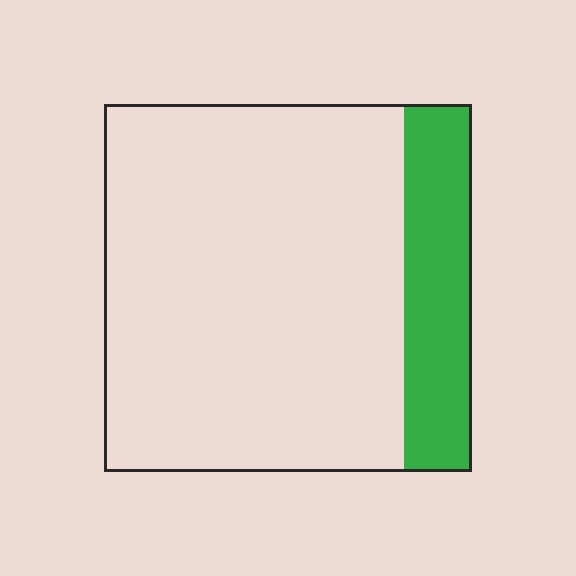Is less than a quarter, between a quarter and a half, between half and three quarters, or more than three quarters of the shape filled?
Less than a quarter.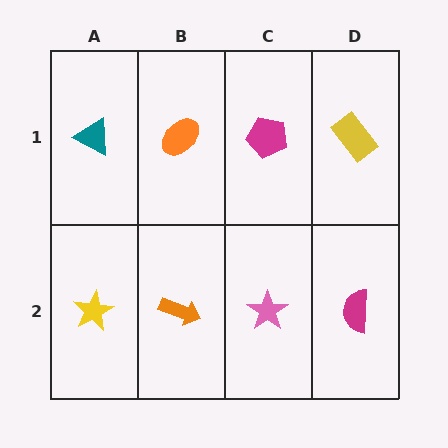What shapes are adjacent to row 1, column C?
A pink star (row 2, column C), an orange ellipse (row 1, column B), a yellow rectangle (row 1, column D).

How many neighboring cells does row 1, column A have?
2.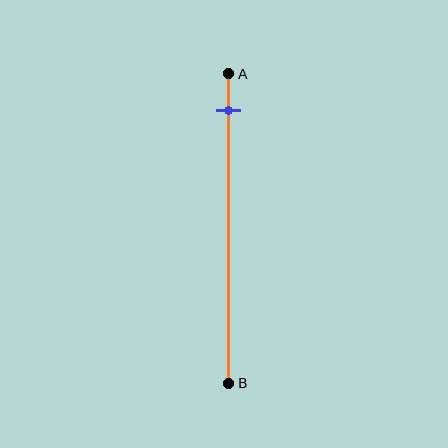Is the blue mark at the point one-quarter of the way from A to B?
No, the mark is at about 10% from A, not at the 25% one-quarter point.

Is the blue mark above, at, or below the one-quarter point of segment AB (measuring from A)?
The blue mark is above the one-quarter point of segment AB.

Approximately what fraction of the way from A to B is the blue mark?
The blue mark is approximately 10% of the way from A to B.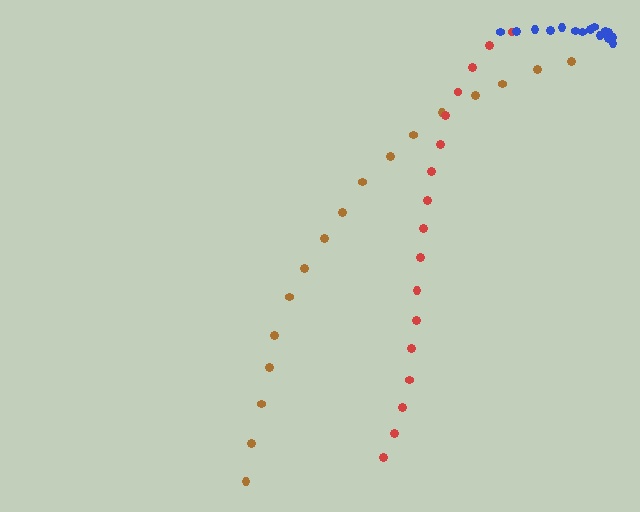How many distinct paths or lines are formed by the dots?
There are 3 distinct paths.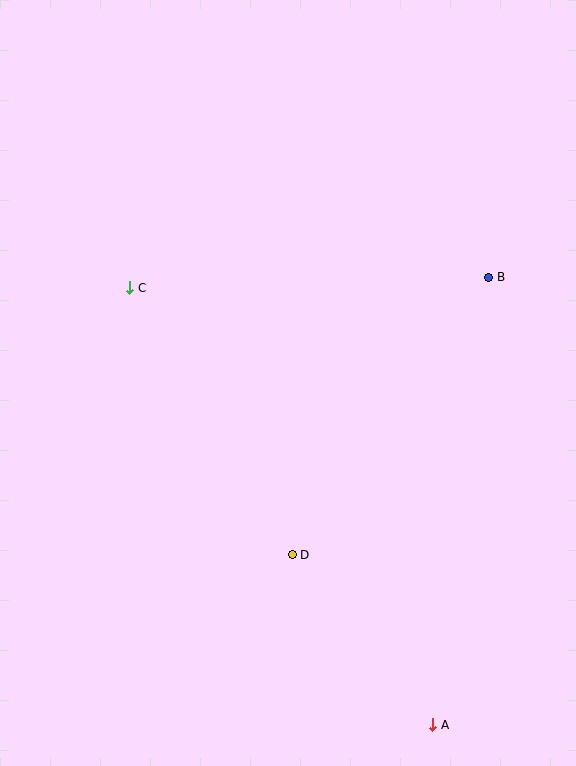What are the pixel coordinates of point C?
Point C is at (130, 288).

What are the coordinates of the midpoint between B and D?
The midpoint between B and D is at (391, 416).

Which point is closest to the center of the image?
Point D at (292, 555) is closest to the center.